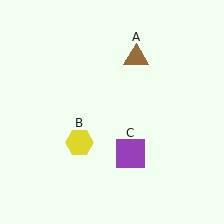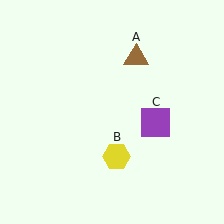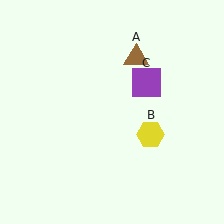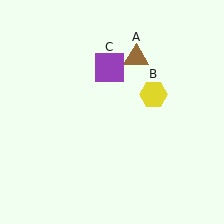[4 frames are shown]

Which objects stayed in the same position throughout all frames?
Brown triangle (object A) remained stationary.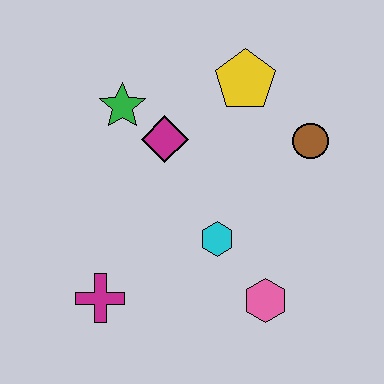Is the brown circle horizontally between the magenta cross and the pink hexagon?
No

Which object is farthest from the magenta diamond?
The pink hexagon is farthest from the magenta diamond.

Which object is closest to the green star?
The magenta diamond is closest to the green star.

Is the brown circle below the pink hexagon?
No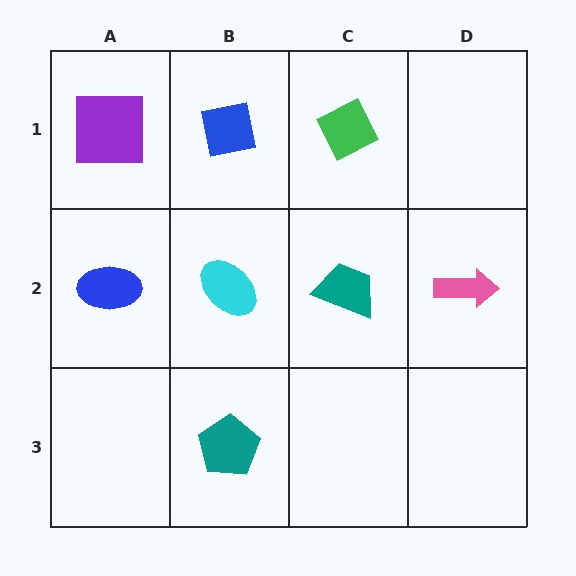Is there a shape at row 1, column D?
No, that cell is empty.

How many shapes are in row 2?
4 shapes.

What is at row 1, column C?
A green diamond.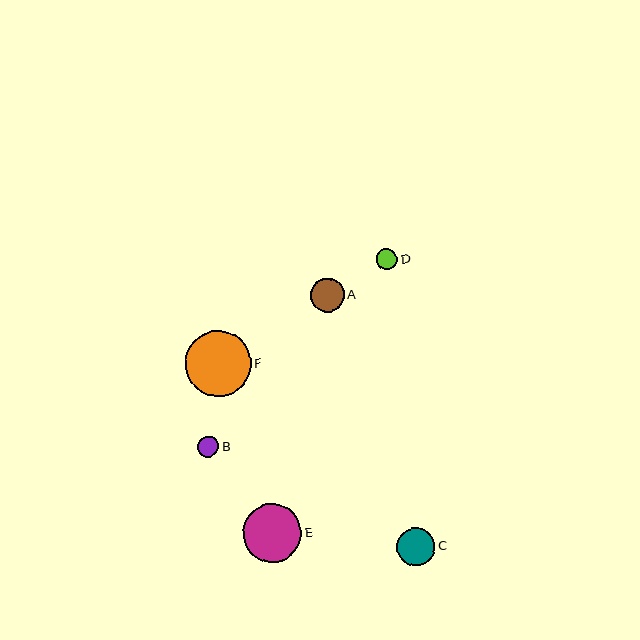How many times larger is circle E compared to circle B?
Circle E is approximately 2.8 times the size of circle B.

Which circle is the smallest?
Circle D is the smallest with a size of approximately 21 pixels.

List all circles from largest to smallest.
From largest to smallest: F, E, C, A, B, D.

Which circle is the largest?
Circle F is the largest with a size of approximately 66 pixels.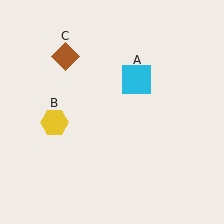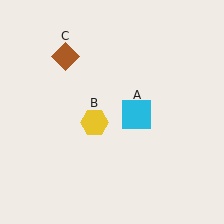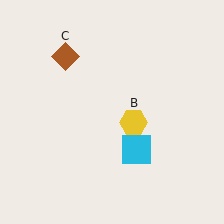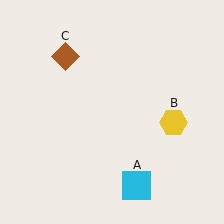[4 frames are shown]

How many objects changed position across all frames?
2 objects changed position: cyan square (object A), yellow hexagon (object B).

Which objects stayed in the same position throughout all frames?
Brown diamond (object C) remained stationary.